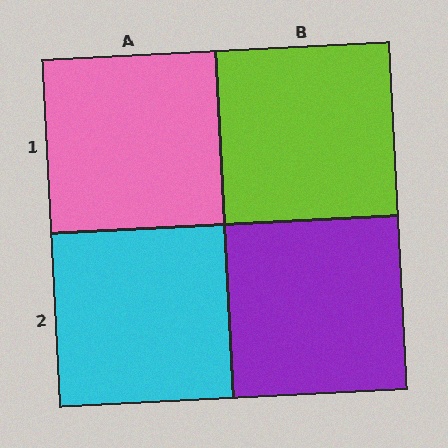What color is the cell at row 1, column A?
Pink.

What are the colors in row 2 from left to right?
Cyan, purple.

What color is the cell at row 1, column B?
Lime.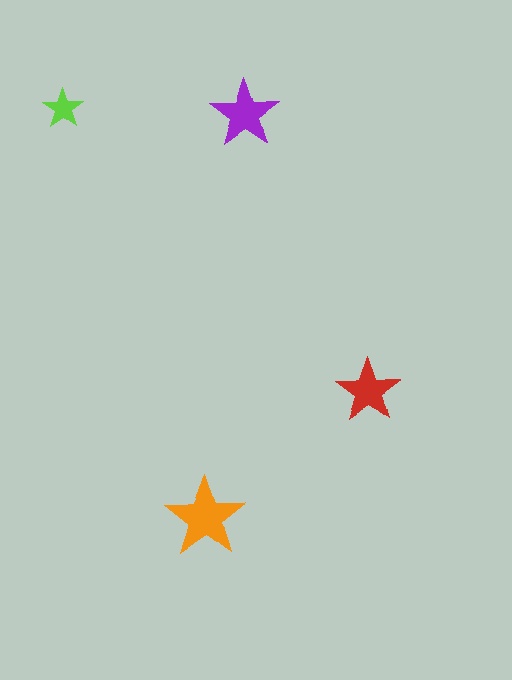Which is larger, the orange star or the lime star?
The orange one.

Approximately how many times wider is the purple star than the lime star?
About 1.5 times wider.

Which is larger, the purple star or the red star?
The purple one.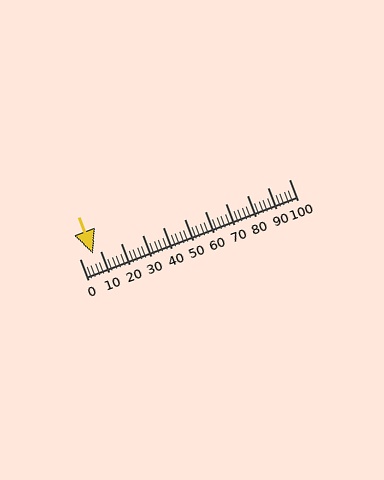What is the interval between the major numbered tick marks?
The major tick marks are spaced 10 units apart.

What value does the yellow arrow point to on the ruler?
The yellow arrow points to approximately 6.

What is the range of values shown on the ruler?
The ruler shows values from 0 to 100.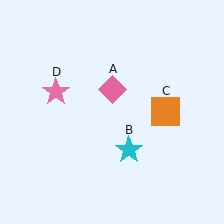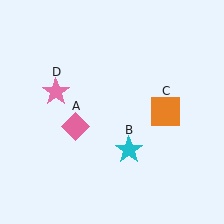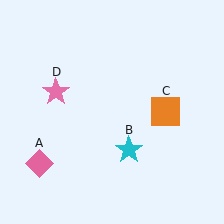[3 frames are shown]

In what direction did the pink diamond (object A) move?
The pink diamond (object A) moved down and to the left.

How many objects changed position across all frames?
1 object changed position: pink diamond (object A).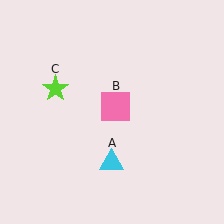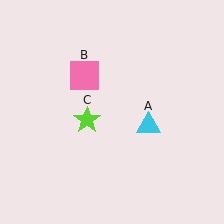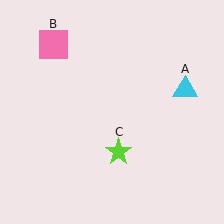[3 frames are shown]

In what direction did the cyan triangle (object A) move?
The cyan triangle (object A) moved up and to the right.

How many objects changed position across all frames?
3 objects changed position: cyan triangle (object A), pink square (object B), lime star (object C).